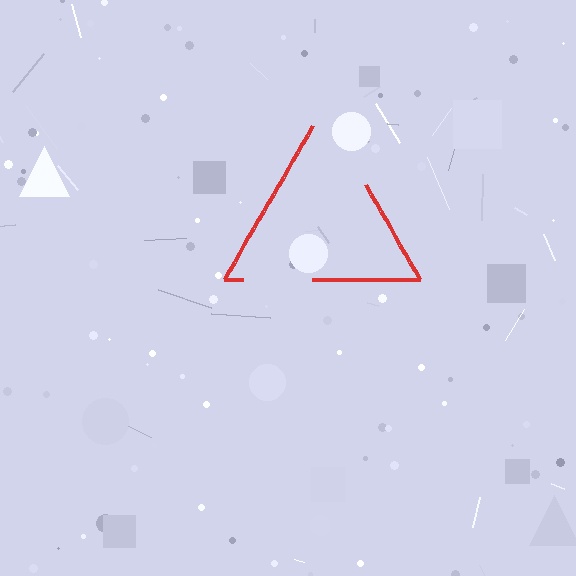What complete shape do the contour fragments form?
The contour fragments form a triangle.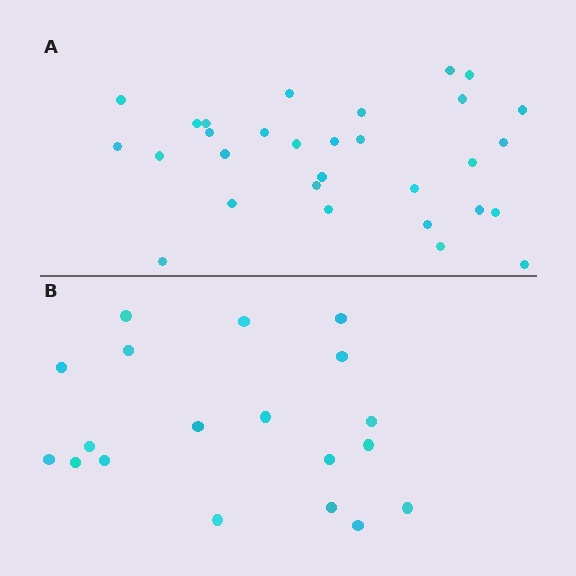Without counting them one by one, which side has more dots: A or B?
Region A (the top region) has more dots.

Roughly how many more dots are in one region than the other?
Region A has roughly 12 or so more dots than region B.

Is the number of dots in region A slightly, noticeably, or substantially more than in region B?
Region A has substantially more. The ratio is roughly 1.6 to 1.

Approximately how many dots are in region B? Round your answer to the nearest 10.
About 20 dots. (The exact count is 19, which rounds to 20.)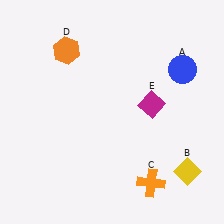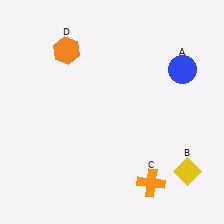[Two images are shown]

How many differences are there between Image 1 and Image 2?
There is 1 difference between the two images.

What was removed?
The magenta diamond (E) was removed in Image 2.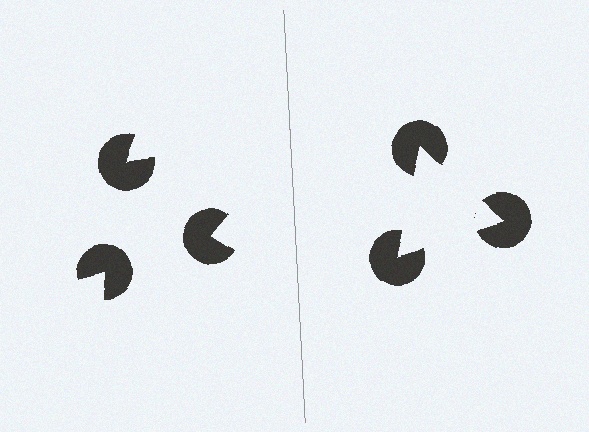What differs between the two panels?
The pac-man discs are positioned identically on both sides; only the wedge orientations differ. On the right they align to a triangle; on the left they are misaligned.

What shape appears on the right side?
An illusory triangle.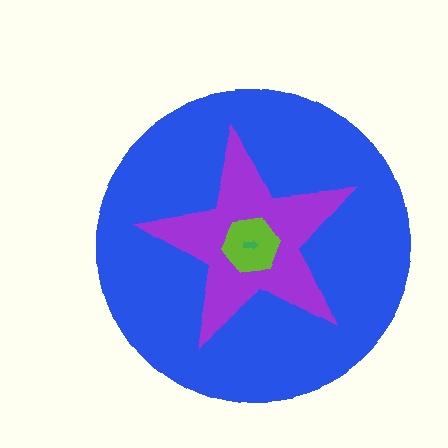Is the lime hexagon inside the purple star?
Yes.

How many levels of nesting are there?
4.